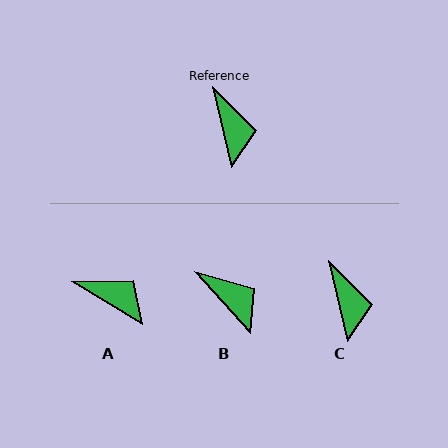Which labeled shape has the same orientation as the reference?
C.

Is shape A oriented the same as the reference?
No, it is off by about 45 degrees.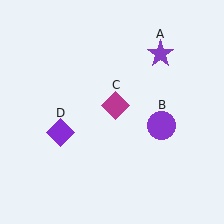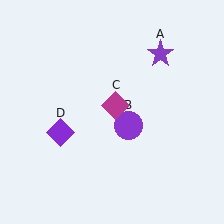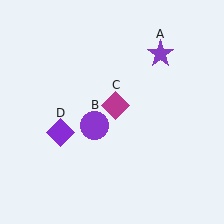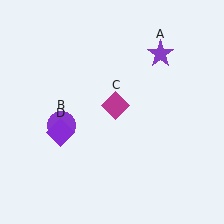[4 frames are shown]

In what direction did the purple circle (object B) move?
The purple circle (object B) moved left.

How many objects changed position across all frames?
1 object changed position: purple circle (object B).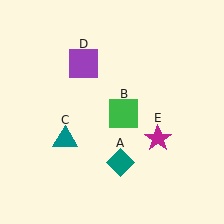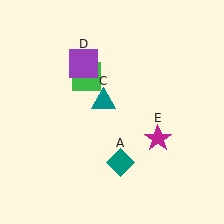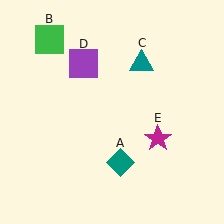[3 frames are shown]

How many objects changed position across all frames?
2 objects changed position: green square (object B), teal triangle (object C).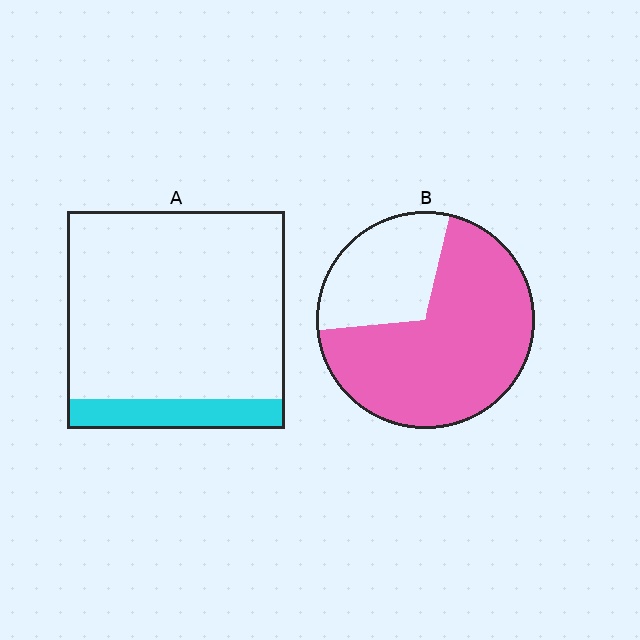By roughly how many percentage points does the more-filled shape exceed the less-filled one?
By roughly 55 percentage points (B over A).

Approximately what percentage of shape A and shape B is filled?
A is approximately 15% and B is approximately 70%.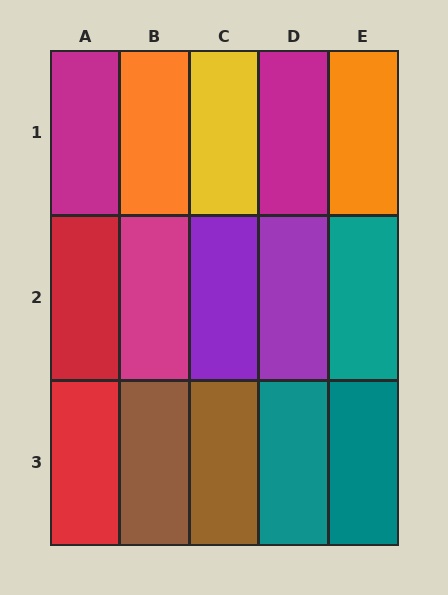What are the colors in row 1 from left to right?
Magenta, orange, yellow, magenta, orange.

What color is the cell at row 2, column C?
Purple.